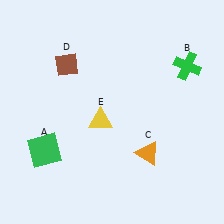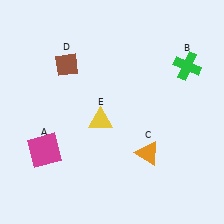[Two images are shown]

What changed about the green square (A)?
In Image 1, A is green. In Image 2, it changed to magenta.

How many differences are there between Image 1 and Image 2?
There is 1 difference between the two images.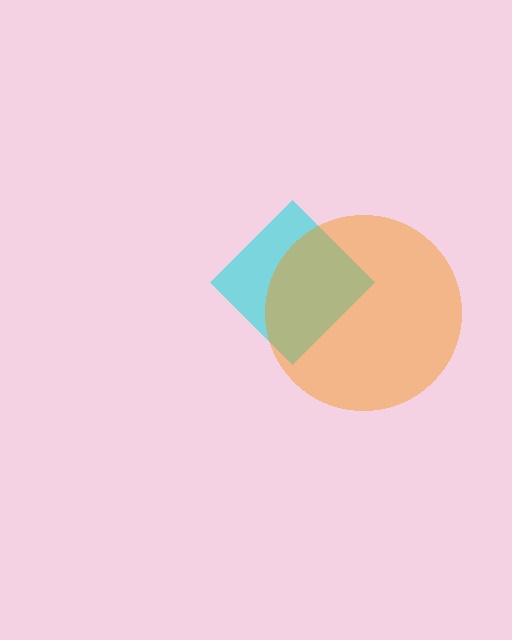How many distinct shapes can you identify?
There are 2 distinct shapes: a cyan diamond, an orange circle.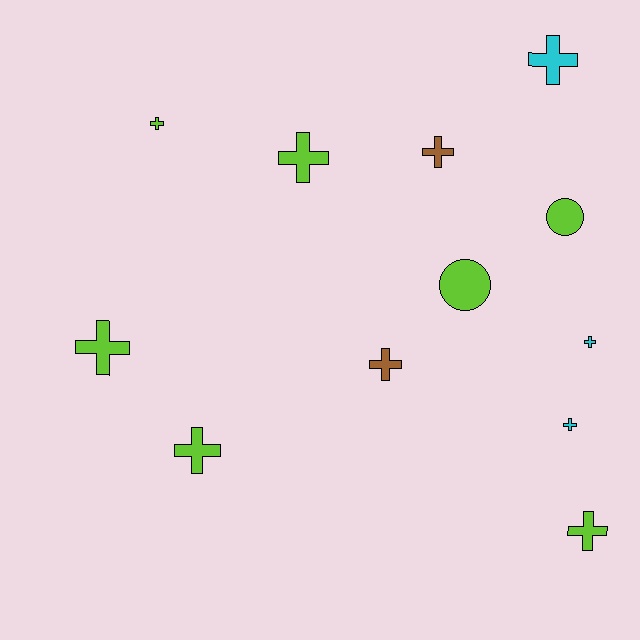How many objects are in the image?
There are 12 objects.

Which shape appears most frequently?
Cross, with 10 objects.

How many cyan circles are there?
There are no cyan circles.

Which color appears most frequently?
Lime, with 7 objects.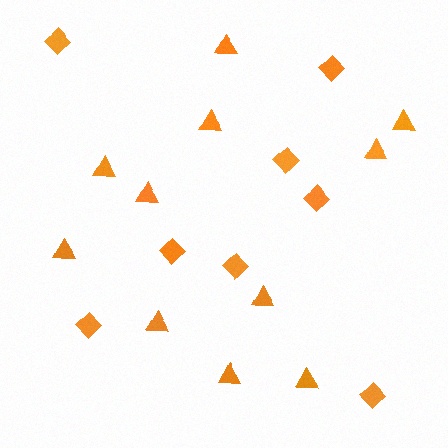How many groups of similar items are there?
There are 2 groups: one group of diamonds (8) and one group of triangles (11).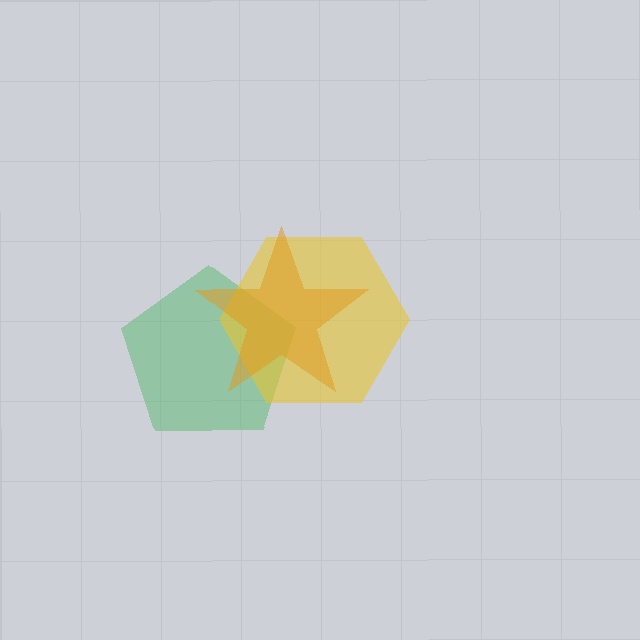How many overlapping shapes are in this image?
There are 3 overlapping shapes in the image.